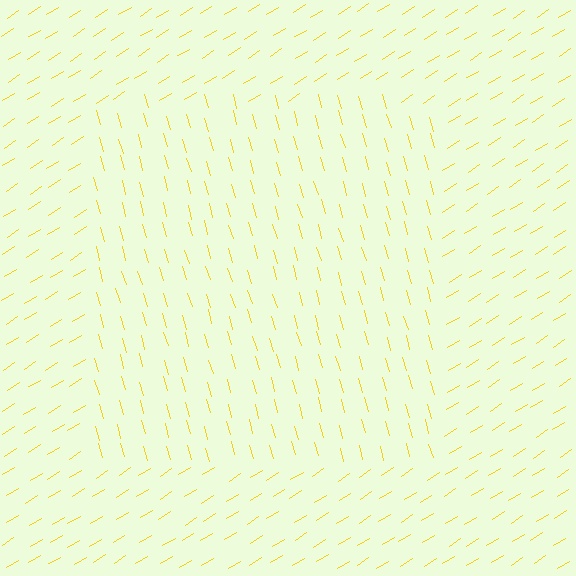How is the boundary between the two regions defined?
The boundary is defined purely by a change in line orientation (approximately 74 degrees difference). All lines are the same color and thickness.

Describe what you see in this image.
The image is filled with small yellow line segments. A rectangle region in the image has lines oriented differently from the surrounding lines, creating a visible texture boundary.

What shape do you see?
I see a rectangle.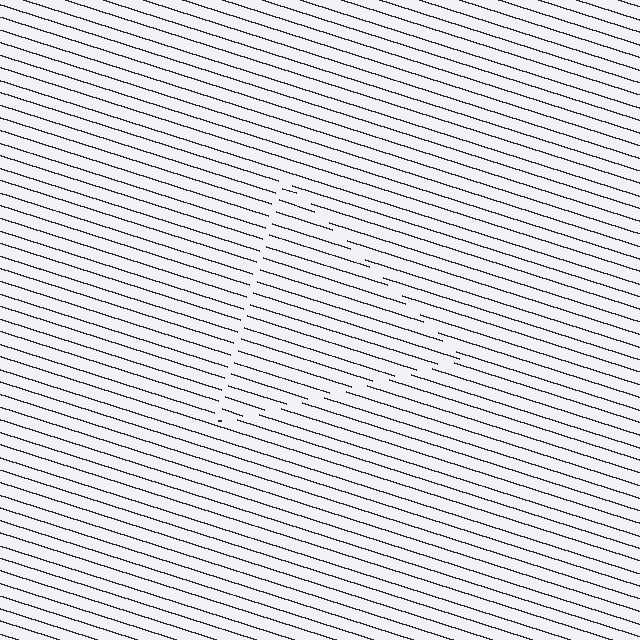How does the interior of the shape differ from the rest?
The interior of the shape contains the same grating, shifted by half a period — the contour is defined by the phase discontinuity where line-ends from the inner and outer gratings abut.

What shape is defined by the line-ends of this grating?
An illusory triangle. The interior of the shape contains the same grating, shifted by half a period — the contour is defined by the phase discontinuity where line-ends from the inner and outer gratings abut.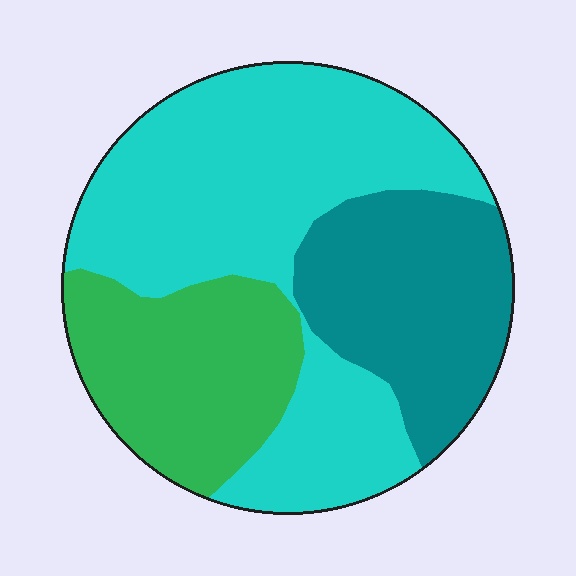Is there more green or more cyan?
Cyan.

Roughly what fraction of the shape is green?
Green covers 24% of the shape.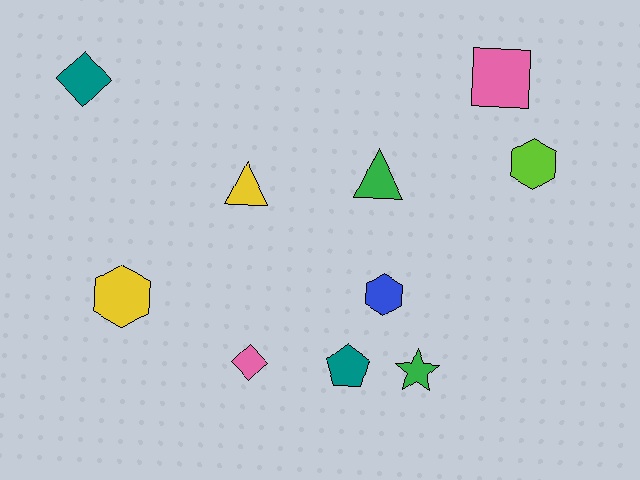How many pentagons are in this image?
There is 1 pentagon.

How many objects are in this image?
There are 10 objects.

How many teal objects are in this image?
There are 2 teal objects.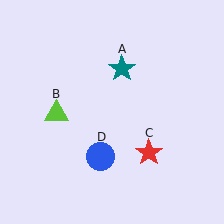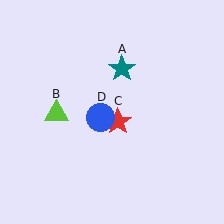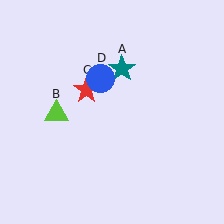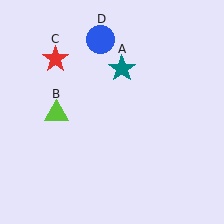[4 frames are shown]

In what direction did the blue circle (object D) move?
The blue circle (object D) moved up.